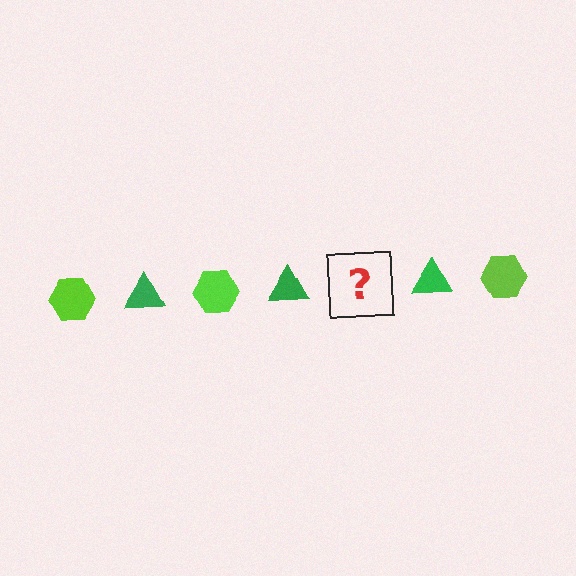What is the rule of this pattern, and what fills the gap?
The rule is that the pattern alternates between lime hexagon and green triangle. The gap should be filled with a lime hexagon.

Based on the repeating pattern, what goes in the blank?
The blank should be a lime hexagon.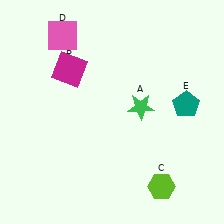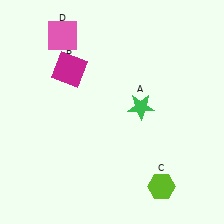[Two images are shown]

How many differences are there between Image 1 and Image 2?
There is 1 difference between the two images.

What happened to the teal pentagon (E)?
The teal pentagon (E) was removed in Image 2. It was in the top-right area of Image 1.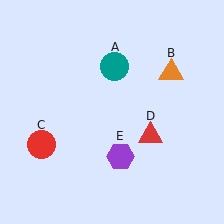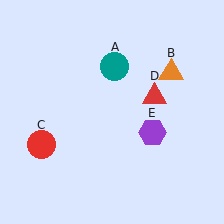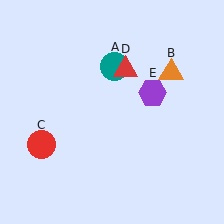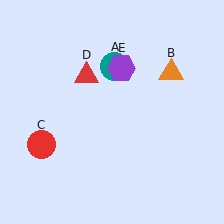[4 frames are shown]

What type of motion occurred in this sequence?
The red triangle (object D), purple hexagon (object E) rotated counterclockwise around the center of the scene.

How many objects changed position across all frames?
2 objects changed position: red triangle (object D), purple hexagon (object E).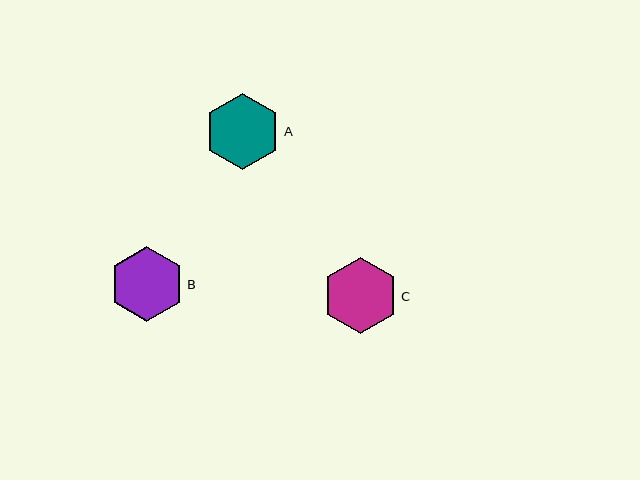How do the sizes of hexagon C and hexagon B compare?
Hexagon C and hexagon B are approximately the same size.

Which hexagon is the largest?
Hexagon C is the largest with a size of approximately 76 pixels.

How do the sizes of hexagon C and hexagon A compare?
Hexagon C and hexagon A are approximately the same size.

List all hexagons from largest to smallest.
From largest to smallest: C, A, B.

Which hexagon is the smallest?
Hexagon B is the smallest with a size of approximately 74 pixels.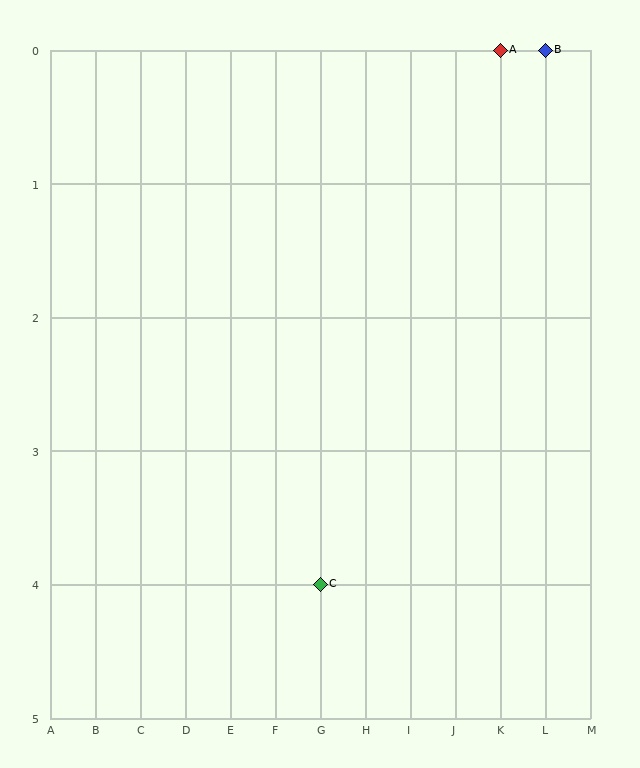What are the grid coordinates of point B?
Point B is at grid coordinates (L, 0).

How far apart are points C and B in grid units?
Points C and B are 5 columns and 4 rows apart (about 6.4 grid units diagonally).